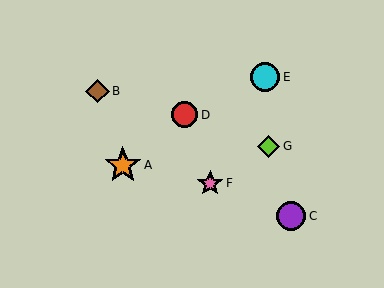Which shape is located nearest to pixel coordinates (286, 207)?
The purple circle (labeled C) at (291, 216) is nearest to that location.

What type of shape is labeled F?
Shape F is a pink star.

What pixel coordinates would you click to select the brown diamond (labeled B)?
Click at (97, 91) to select the brown diamond B.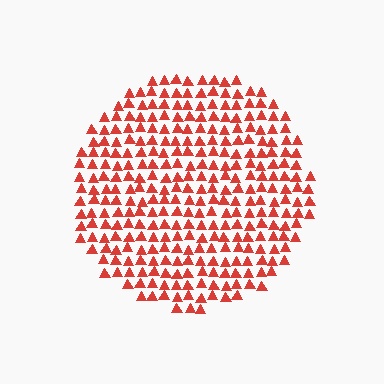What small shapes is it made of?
It is made of small triangles.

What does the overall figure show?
The overall figure shows a circle.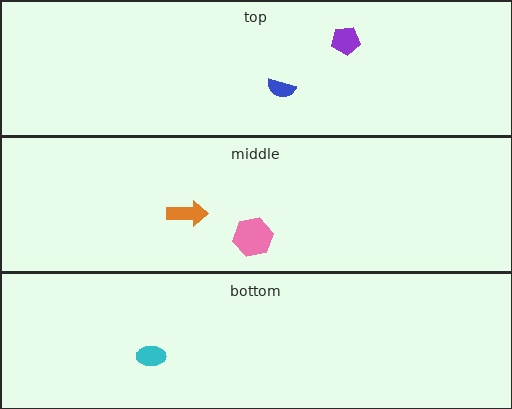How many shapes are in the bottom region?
1.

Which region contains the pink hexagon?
The middle region.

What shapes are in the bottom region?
The cyan ellipse.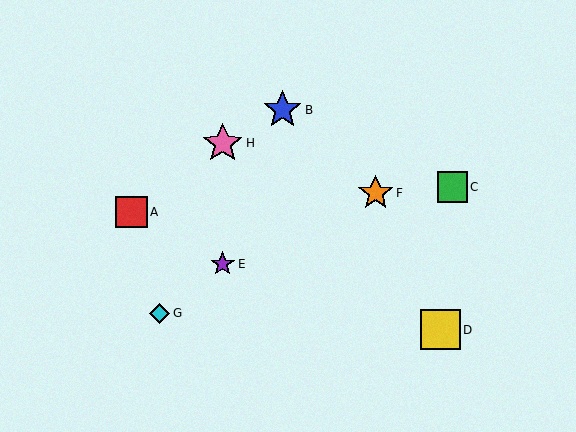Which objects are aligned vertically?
Objects E, H are aligned vertically.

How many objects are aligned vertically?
2 objects (E, H) are aligned vertically.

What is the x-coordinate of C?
Object C is at x≈452.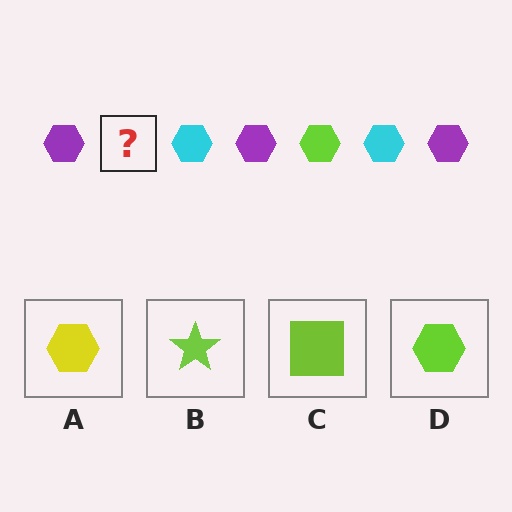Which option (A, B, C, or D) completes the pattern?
D.